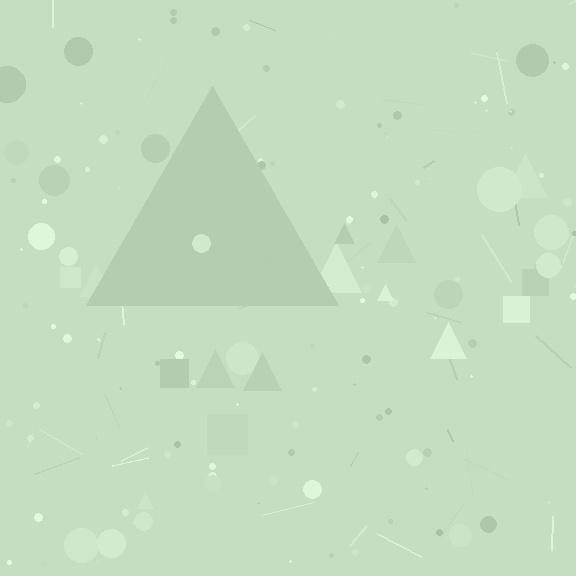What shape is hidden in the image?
A triangle is hidden in the image.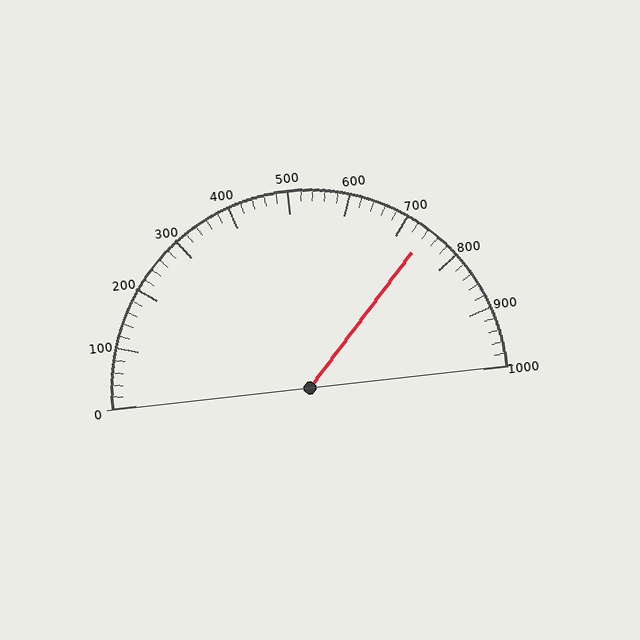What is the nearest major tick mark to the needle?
The nearest major tick mark is 700.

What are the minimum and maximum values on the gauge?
The gauge ranges from 0 to 1000.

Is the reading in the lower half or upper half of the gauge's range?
The reading is in the upper half of the range (0 to 1000).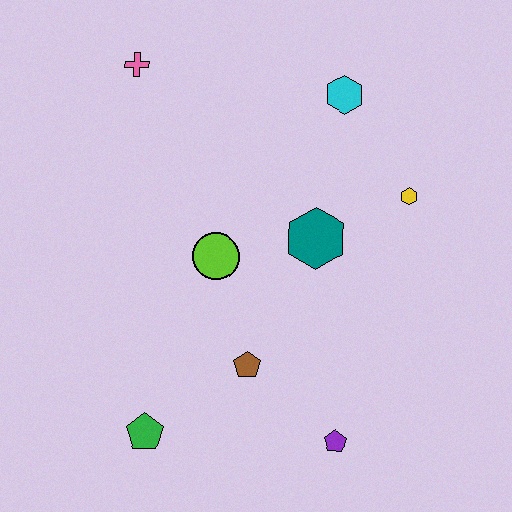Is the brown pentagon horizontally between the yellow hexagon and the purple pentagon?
No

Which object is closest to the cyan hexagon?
The yellow hexagon is closest to the cyan hexagon.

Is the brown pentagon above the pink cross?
No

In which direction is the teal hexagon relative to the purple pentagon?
The teal hexagon is above the purple pentagon.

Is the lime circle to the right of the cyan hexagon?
No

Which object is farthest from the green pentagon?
The cyan hexagon is farthest from the green pentagon.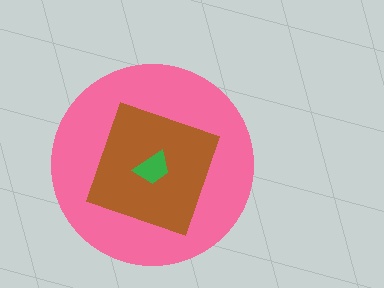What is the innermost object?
The green trapezoid.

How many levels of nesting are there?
3.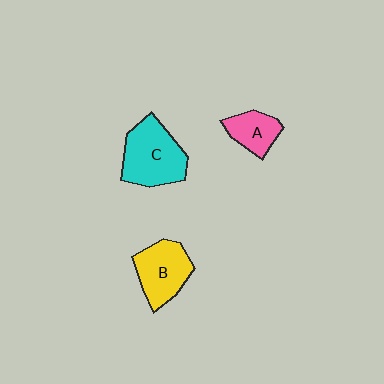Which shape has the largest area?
Shape C (cyan).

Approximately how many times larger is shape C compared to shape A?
Approximately 1.9 times.